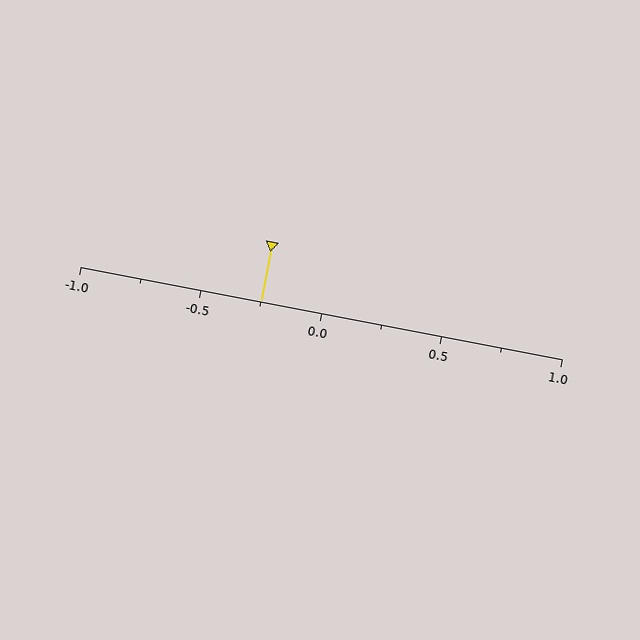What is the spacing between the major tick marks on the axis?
The major ticks are spaced 0.5 apart.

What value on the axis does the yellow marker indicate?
The marker indicates approximately -0.25.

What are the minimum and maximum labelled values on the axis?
The axis runs from -1.0 to 1.0.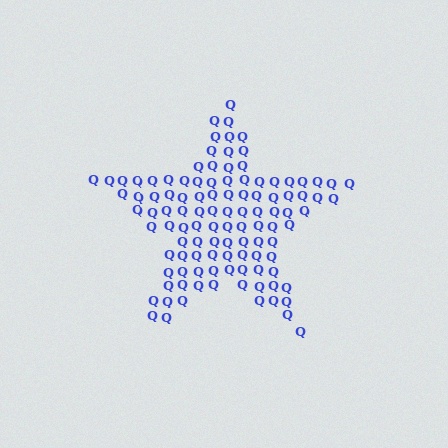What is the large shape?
The large shape is a star.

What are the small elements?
The small elements are letter Q's.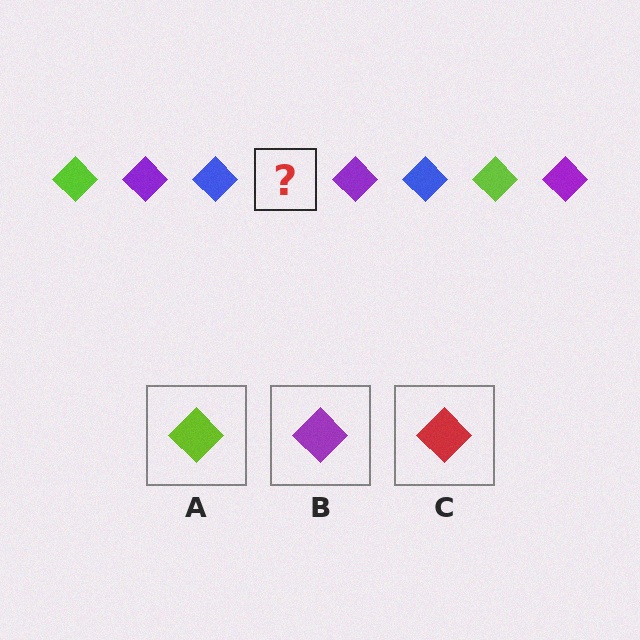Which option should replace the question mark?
Option A.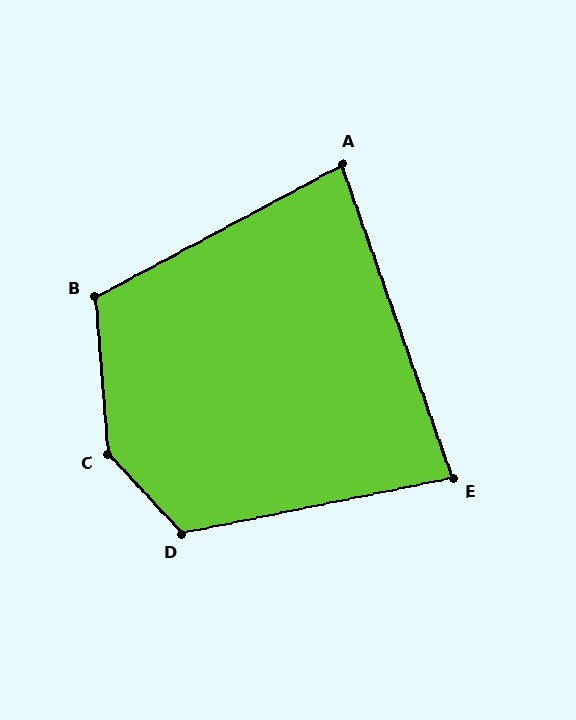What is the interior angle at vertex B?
Approximately 114 degrees (obtuse).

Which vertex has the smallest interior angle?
A, at approximately 81 degrees.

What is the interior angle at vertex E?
Approximately 82 degrees (acute).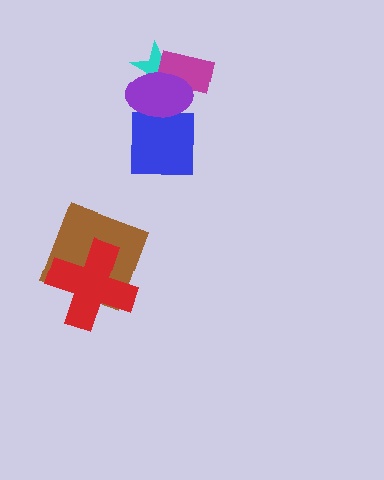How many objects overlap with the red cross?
1 object overlaps with the red cross.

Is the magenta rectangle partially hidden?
Yes, it is partially covered by another shape.